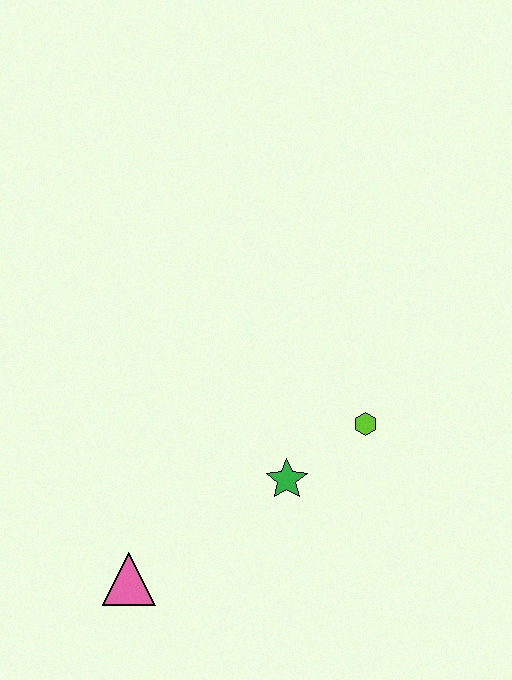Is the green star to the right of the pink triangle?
Yes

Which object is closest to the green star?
The lime hexagon is closest to the green star.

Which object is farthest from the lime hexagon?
The pink triangle is farthest from the lime hexagon.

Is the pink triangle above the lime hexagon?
No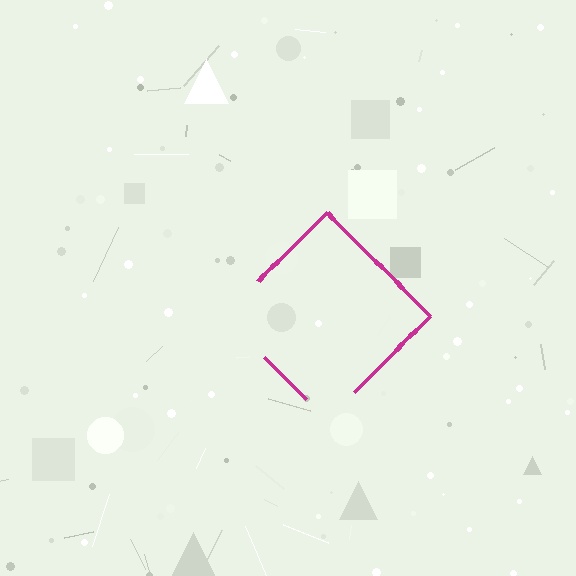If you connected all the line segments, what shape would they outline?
They would outline a diamond.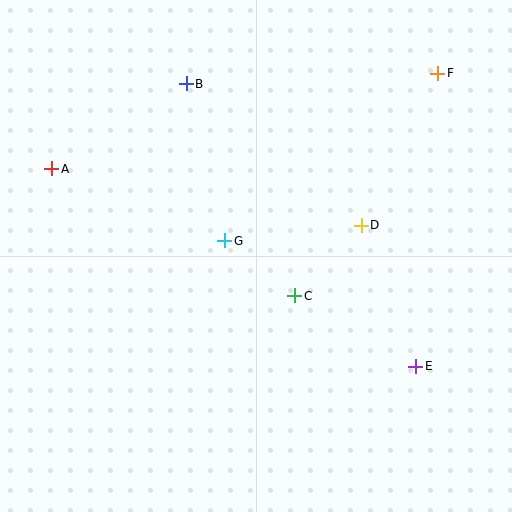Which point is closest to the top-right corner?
Point F is closest to the top-right corner.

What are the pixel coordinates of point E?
Point E is at (416, 366).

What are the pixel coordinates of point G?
Point G is at (225, 241).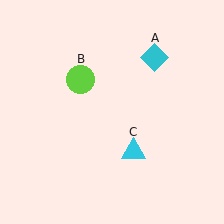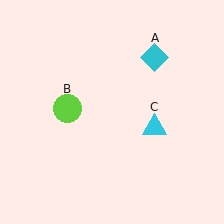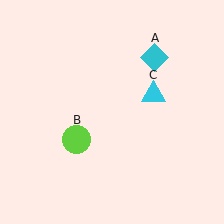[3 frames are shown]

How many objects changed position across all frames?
2 objects changed position: lime circle (object B), cyan triangle (object C).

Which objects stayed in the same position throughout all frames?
Cyan diamond (object A) remained stationary.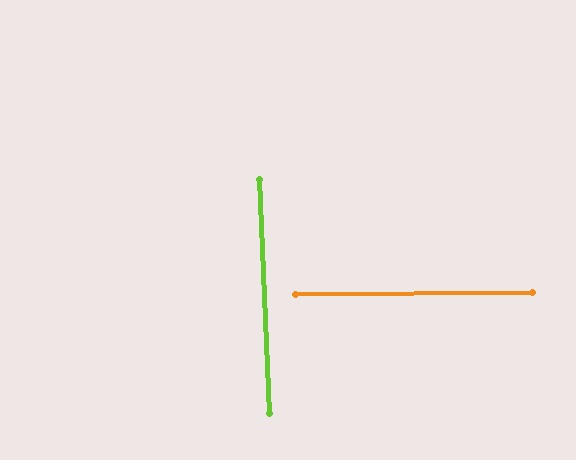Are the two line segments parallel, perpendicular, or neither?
Perpendicular — they meet at approximately 88°.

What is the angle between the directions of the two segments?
Approximately 88 degrees.